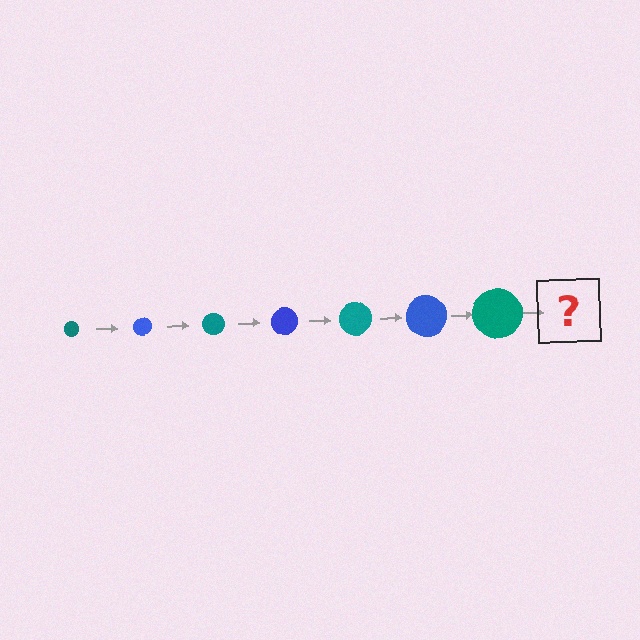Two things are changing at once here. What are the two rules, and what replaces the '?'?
The two rules are that the circle grows larger each step and the color cycles through teal and blue. The '?' should be a blue circle, larger than the previous one.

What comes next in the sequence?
The next element should be a blue circle, larger than the previous one.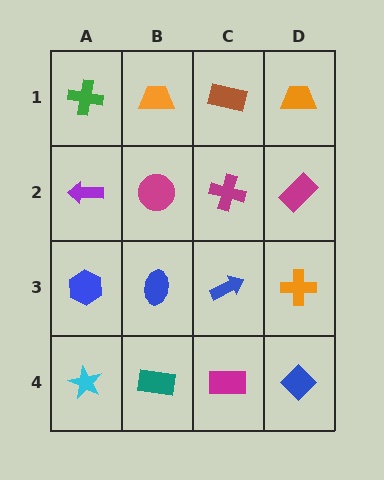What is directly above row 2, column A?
A green cross.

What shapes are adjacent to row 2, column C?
A brown rectangle (row 1, column C), a blue arrow (row 3, column C), a magenta circle (row 2, column B), a magenta rectangle (row 2, column D).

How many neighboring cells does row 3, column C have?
4.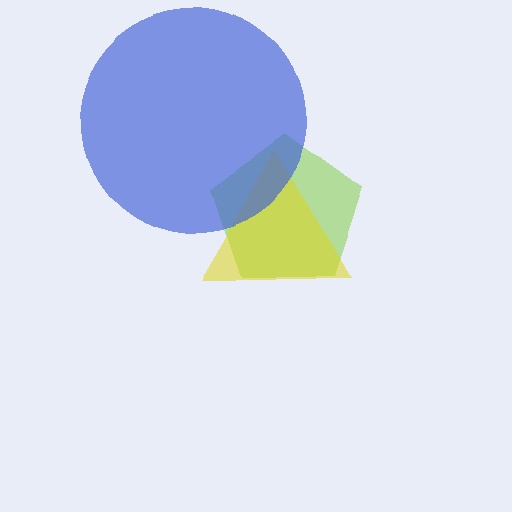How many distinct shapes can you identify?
There are 3 distinct shapes: a lime pentagon, a yellow triangle, a blue circle.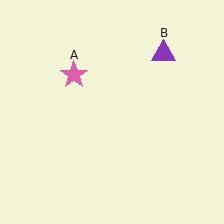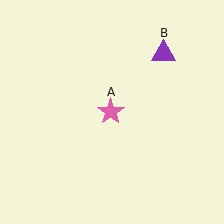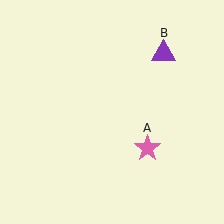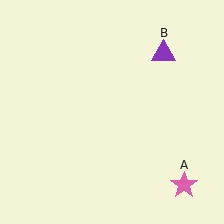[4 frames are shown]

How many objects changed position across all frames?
1 object changed position: pink star (object A).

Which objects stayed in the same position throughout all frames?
Purple triangle (object B) remained stationary.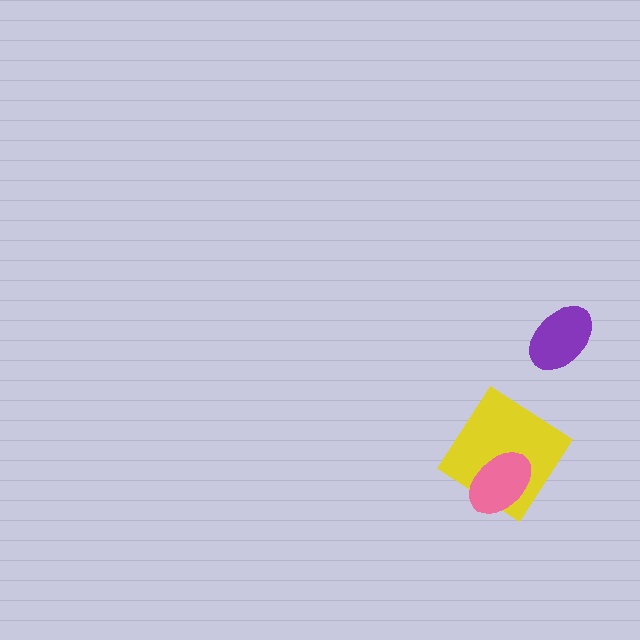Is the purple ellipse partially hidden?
No, no other shape covers it.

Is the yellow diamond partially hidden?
Yes, it is partially covered by another shape.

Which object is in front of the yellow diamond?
The pink ellipse is in front of the yellow diamond.